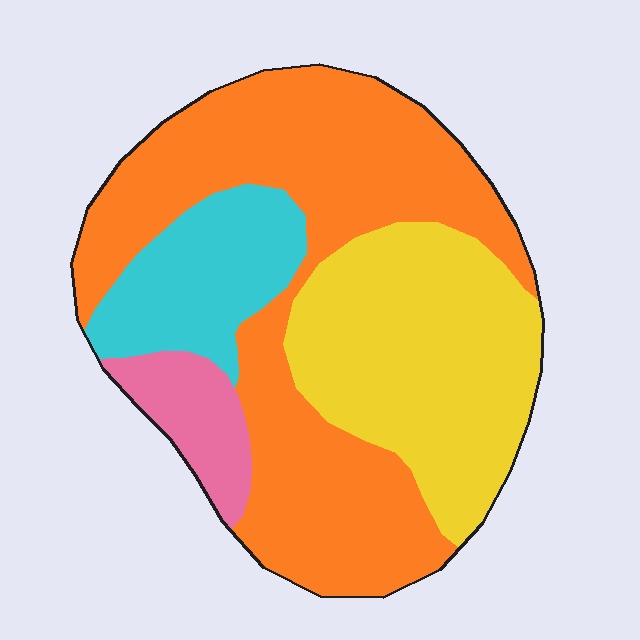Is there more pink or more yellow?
Yellow.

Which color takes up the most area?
Orange, at roughly 50%.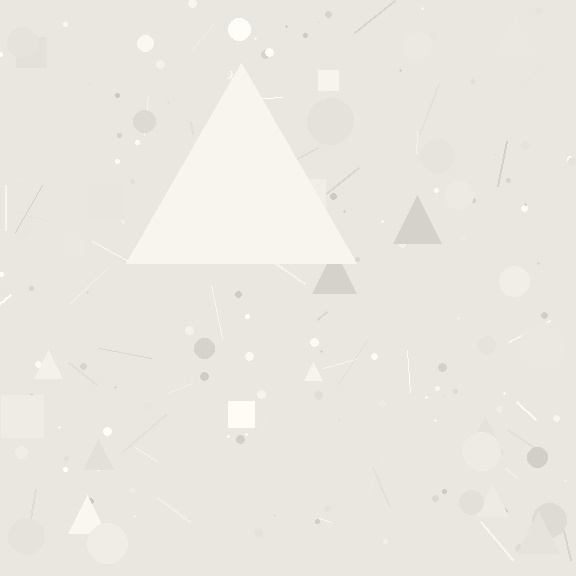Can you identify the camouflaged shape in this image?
The camouflaged shape is a triangle.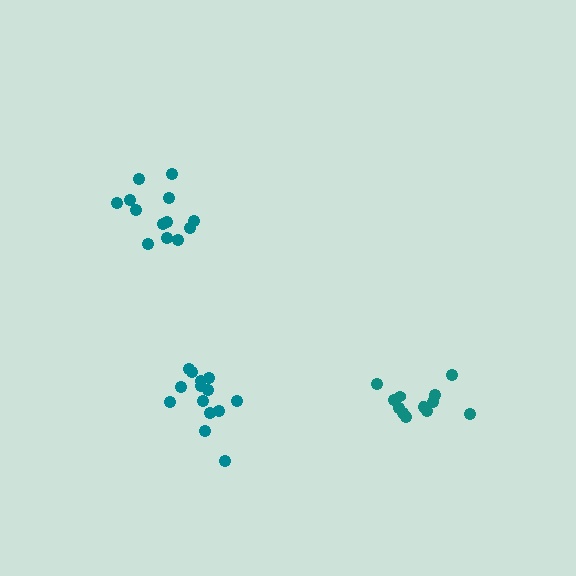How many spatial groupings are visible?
There are 3 spatial groupings.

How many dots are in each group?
Group 1: 13 dots, Group 2: 12 dots, Group 3: 15 dots (40 total).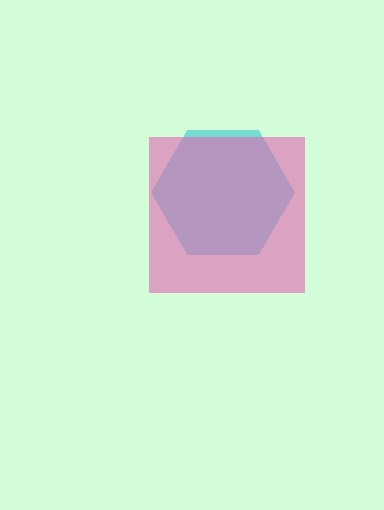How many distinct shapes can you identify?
There are 2 distinct shapes: a cyan hexagon, a pink square.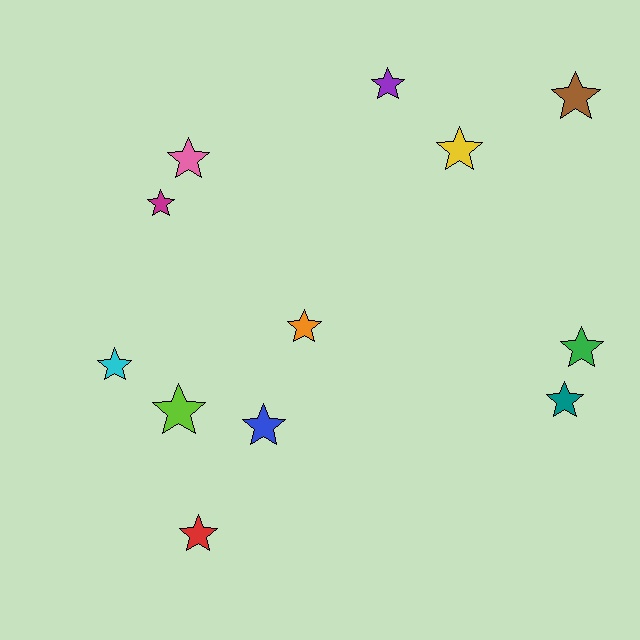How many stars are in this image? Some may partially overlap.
There are 12 stars.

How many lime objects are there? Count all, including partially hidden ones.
There is 1 lime object.